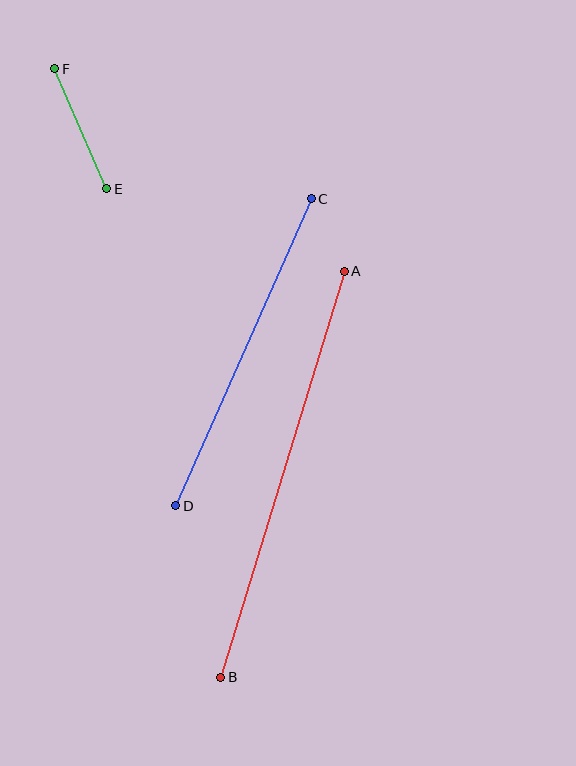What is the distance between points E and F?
The distance is approximately 131 pixels.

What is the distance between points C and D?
The distance is approximately 336 pixels.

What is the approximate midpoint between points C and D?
The midpoint is at approximately (244, 352) pixels.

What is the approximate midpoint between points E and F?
The midpoint is at approximately (81, 129) pixels.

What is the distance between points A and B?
The distance is approximately 425 pixels.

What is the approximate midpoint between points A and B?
The midpoint is at approximately (283, 474) pixels.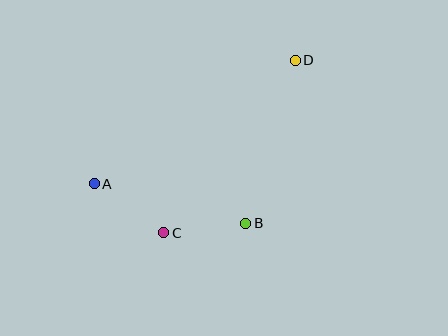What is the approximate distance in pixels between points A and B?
The distance between A and B is approximately 156 pixels.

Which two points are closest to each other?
Points B and C are closest to each other.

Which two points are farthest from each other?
Points A and D are farthest from each other.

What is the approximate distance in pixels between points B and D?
The distance between B and D is approximately 170 pixels.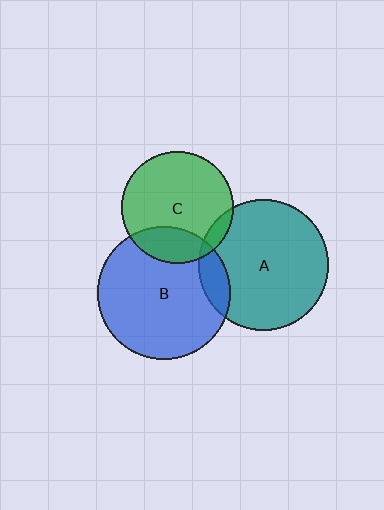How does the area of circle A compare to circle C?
Approximately 1.3 times.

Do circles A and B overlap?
Yes.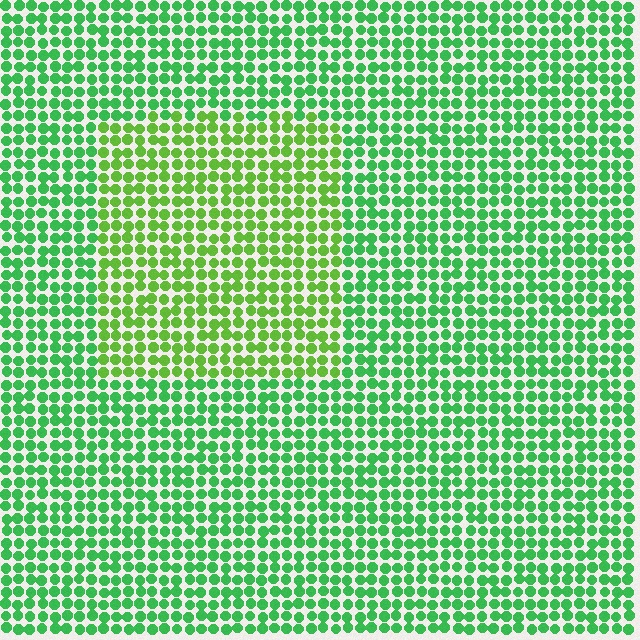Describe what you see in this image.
The image is filled with small green elements in a uniform arrangement. A rectangle-shaped region is visible where the elements are tinted to a slightly different hue, forming a subtle color boundary.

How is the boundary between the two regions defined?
The boundary is defined purely by a slight shift in hue (about 31 degrees). Spacing, size, and orientation are identical on both sides.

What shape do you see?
I see a rectangle.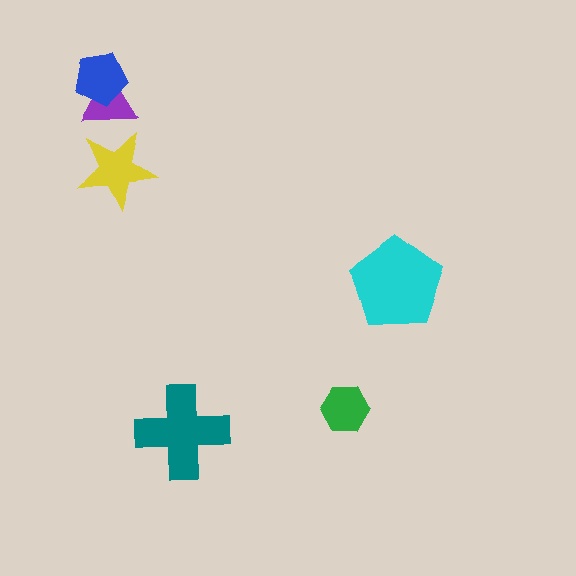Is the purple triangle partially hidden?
Yes, it is partially covered by another shape.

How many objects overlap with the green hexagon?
0 objects overlap with the green hexagon.